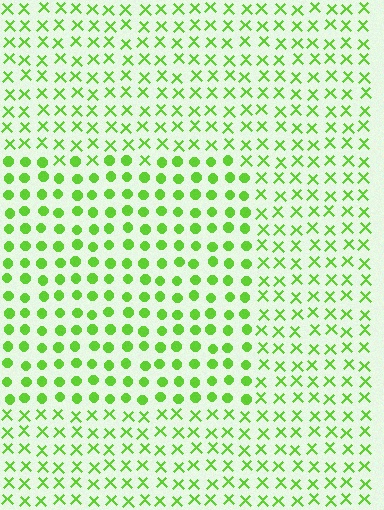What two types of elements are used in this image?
The image uses circles inside the rectangle region and X marks outside it.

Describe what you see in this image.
The image is filled with small lime elements arranged in a uniform grid. A rectangle-shaped region contains circles, while the surrounding area contains X marks. The boundary is defined purely by the change in element shape.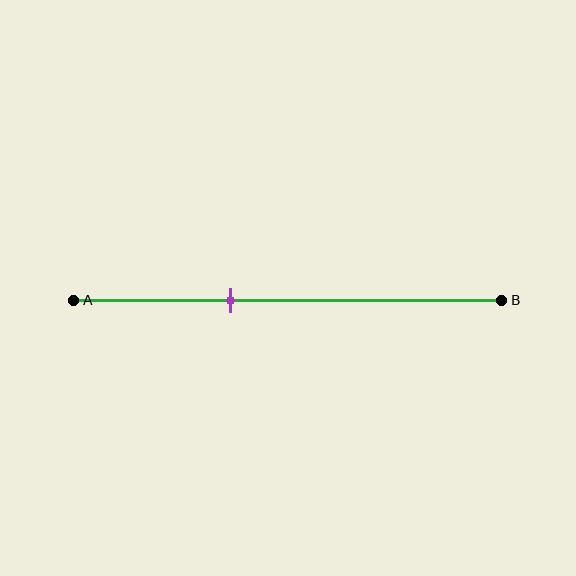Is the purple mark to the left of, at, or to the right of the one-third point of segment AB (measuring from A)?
The purple mark is to the right of the one-third point of segment AB.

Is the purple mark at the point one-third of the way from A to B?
No, the mark is at about 35% from A, not at the 33% one-third point.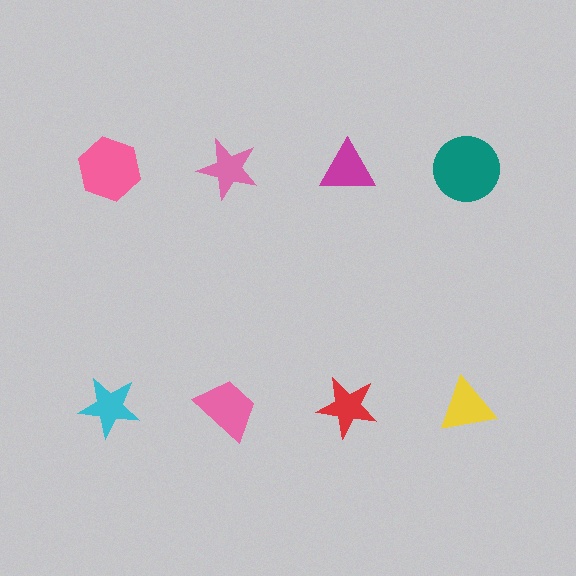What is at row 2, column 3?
A red star.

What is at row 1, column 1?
A pink hexagon.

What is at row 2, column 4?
A yellow triangle.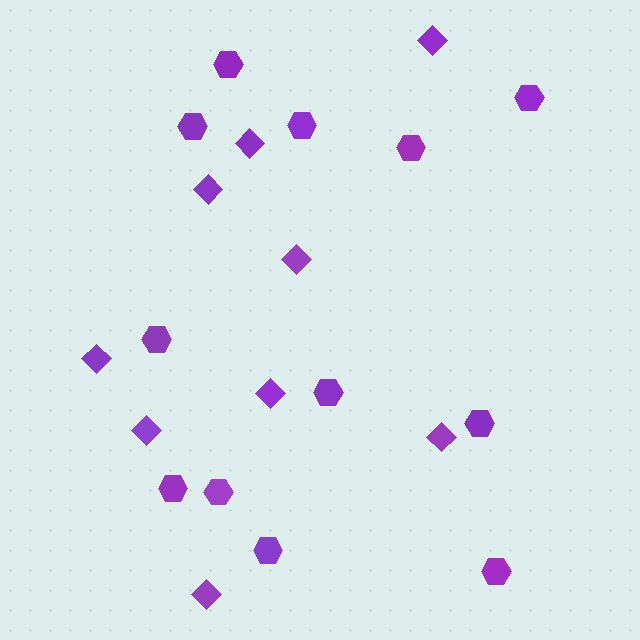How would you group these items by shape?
There are 2 groups: one group of diamonds (9) and one group of hexagons (12).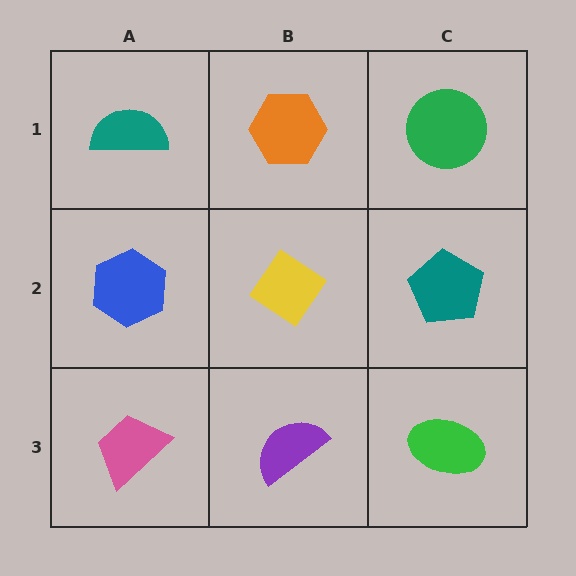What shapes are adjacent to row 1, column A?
A blue hexagon (row 2, column A), an orange hexagon (row 1, column B).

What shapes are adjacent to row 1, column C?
A teal pentagon (row 2, column C), an orange hexagon (row 1, column B).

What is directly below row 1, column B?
A yellow diamond.